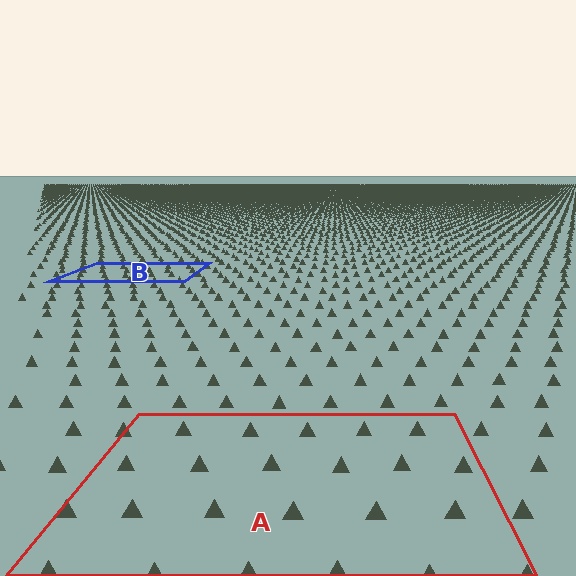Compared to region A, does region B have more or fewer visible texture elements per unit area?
Region B has more texture elements per unit area — they are packed more densely because it is farther away.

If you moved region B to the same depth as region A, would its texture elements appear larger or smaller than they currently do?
They would appear larger. At a closer depth, the same texture elements are projected at a bigger on-screen size.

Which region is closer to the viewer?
Region A is closer. The texture elements there are larger and more spread out.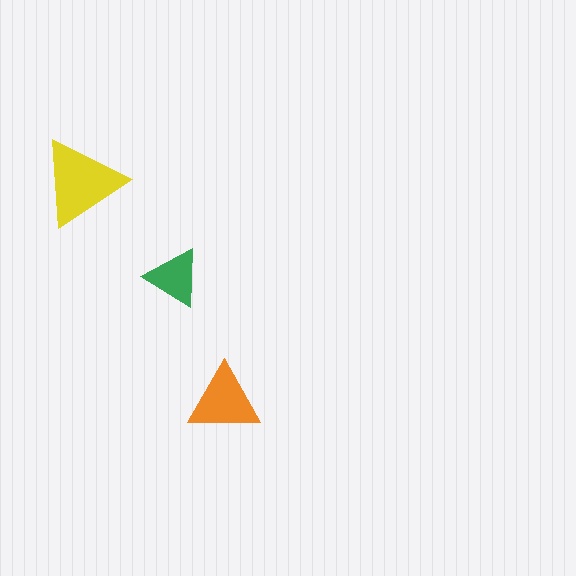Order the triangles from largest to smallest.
the yellow one, the orange one, the green one.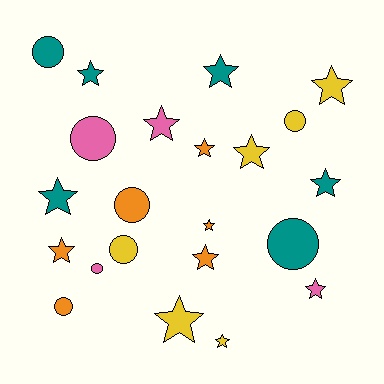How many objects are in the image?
There are 22 objects.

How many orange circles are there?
There are 2 orange circles.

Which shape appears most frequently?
Star, with 14 objects.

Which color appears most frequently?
Yellow, with 6 objects.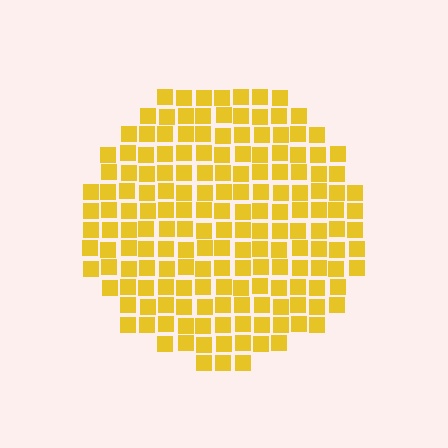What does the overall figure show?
The overall figure shows a circle.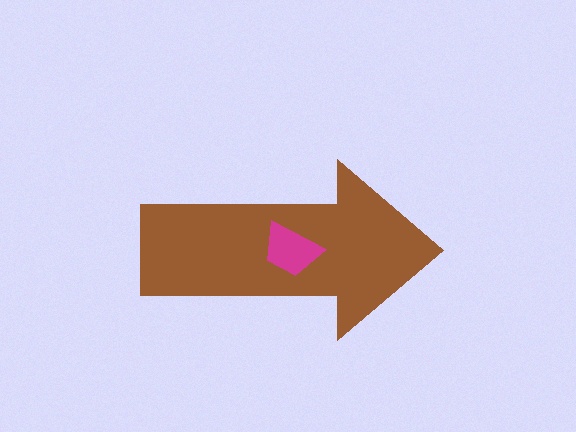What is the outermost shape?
The brown arrow.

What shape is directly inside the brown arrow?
The magenta trapezoid.